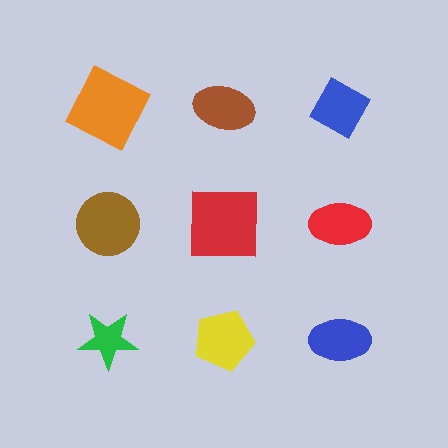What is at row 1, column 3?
A blue diamond.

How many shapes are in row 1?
3 shapes.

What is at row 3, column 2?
A yellow pentagon.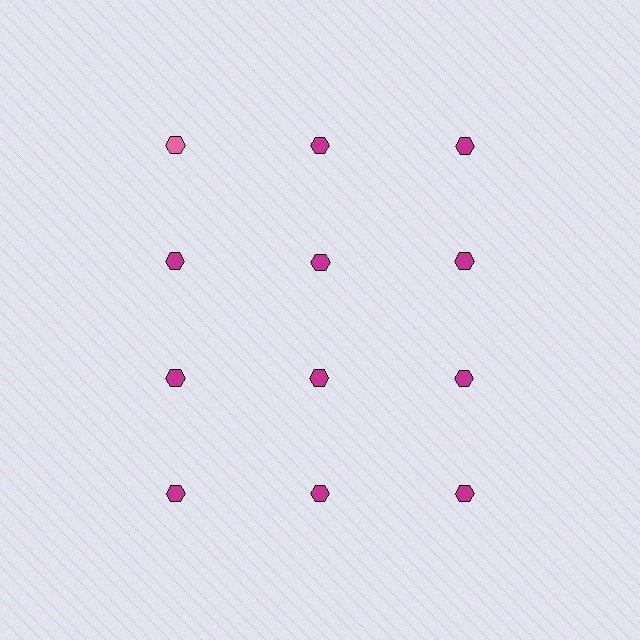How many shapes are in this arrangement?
There are 12 shapes arranged in a grid pattern.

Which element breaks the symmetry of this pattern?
The pink hexagon in the top row, leftmost column breaks the symmetry. All other shapes are magenta hexagons.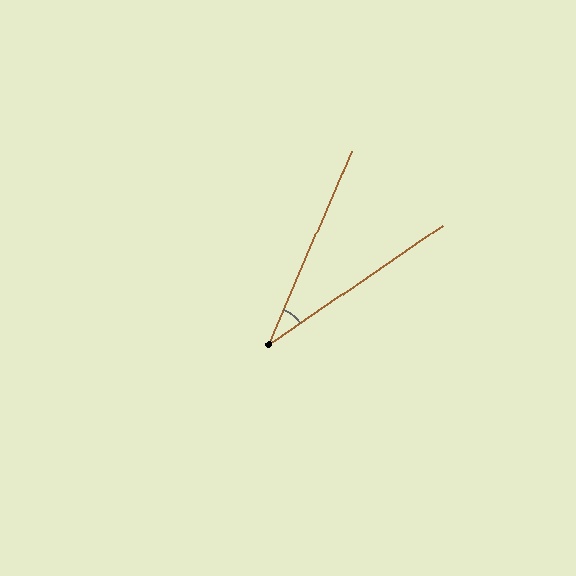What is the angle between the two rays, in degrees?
Approximately 32 degrees.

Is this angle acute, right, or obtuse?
It is acute.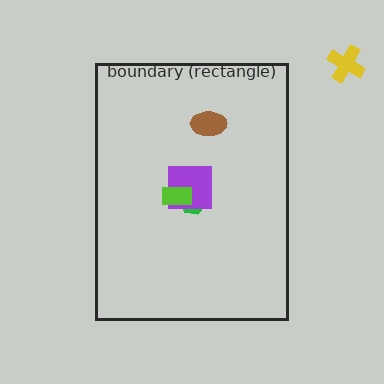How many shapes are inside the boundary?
4 inside, 1 outside.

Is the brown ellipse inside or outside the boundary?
Inside.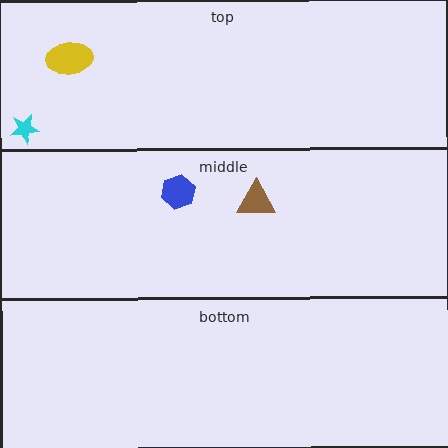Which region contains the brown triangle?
The middle region.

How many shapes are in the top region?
2.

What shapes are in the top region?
The cyan star, the yellow ellipse.